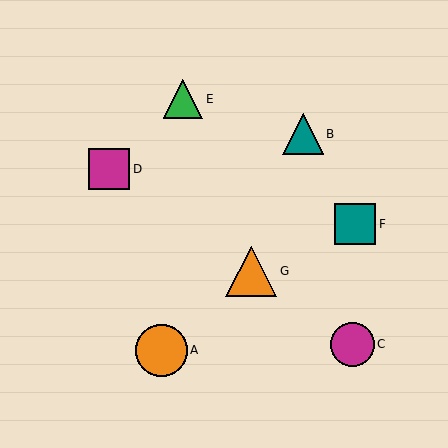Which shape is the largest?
The orange circle (labeled A) is the largest.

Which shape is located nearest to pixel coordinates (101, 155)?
The magenta square (labeled D) at (109, 169) is nearest to that location.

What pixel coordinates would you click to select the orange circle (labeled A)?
Click at (161, 350) to select the orange circle A.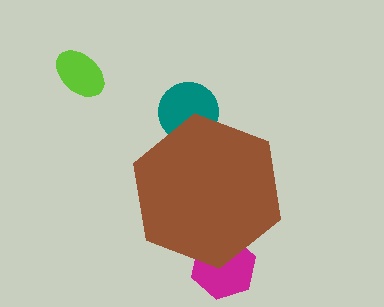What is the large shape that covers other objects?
A brown hexagon.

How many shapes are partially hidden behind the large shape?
2 shapes are partially hidden.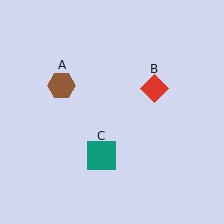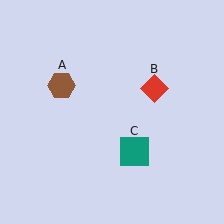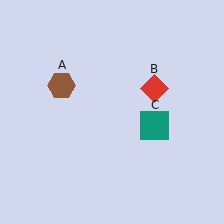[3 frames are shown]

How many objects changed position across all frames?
1 object changed position: teal square (object C).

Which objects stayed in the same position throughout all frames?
Brown hexagon (object A) and red diamond (object B) remained stationary.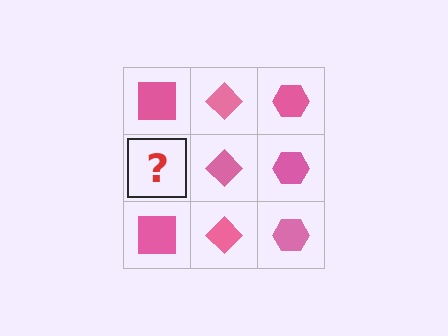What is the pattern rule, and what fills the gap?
The rule is that each column has a consistent shape. The gap should be filled with a pink square.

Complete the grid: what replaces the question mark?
The question mark should be replaced with a pink square.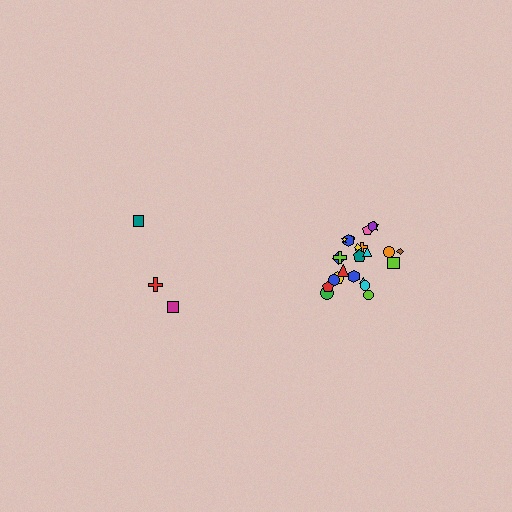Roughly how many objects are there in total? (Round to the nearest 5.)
Roughly 30 objects in total.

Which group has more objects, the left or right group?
The right group.